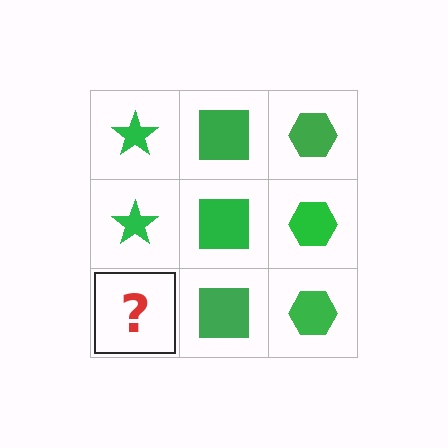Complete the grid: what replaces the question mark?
The question mark should be replaced with a green star.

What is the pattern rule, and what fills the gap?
The rule is that each column has a consistent shape. The gap should be filled with a green star.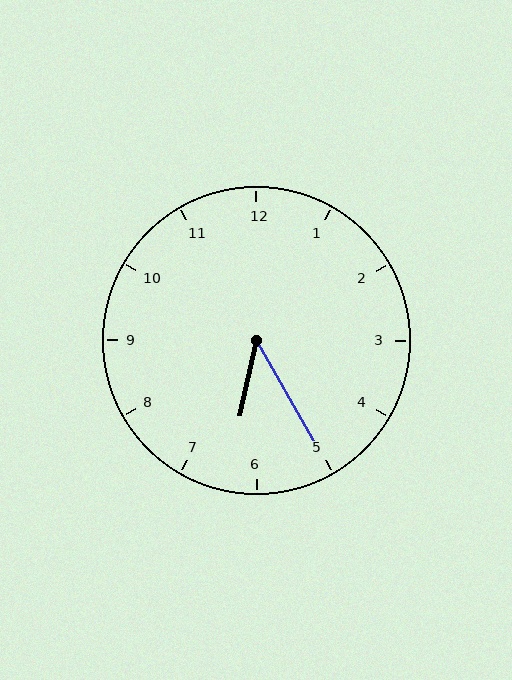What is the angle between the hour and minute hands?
Approximately 42 degrees.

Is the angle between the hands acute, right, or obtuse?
It is acute.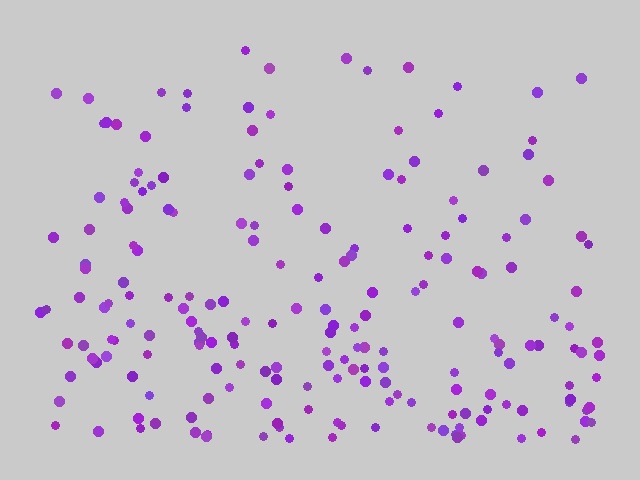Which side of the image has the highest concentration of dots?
The bottom.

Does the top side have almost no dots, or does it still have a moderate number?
Still a moderate number, just noticeably fewer than the bottom.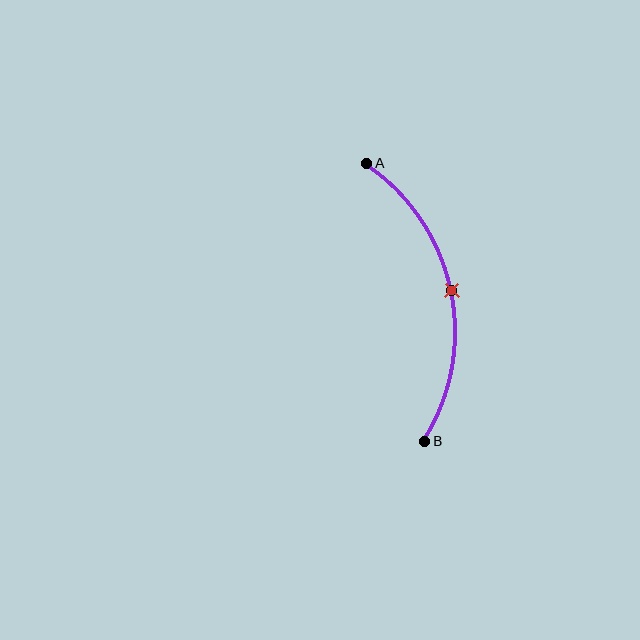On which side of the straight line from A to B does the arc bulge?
The arc bulges to the right of the straight line connecting A and B.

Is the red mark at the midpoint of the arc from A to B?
Yes. The red mark lies on the arc at equal arc-length from both A and B — it is the arc midpoint.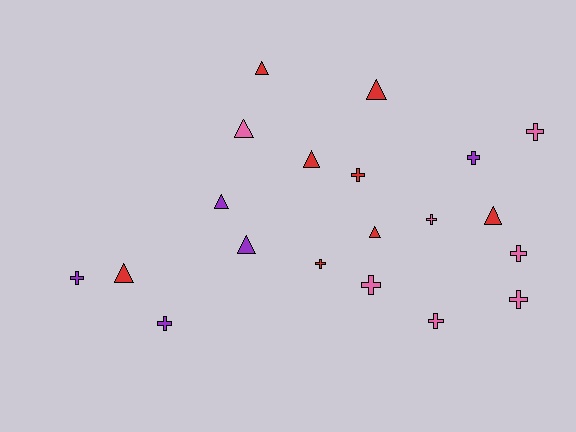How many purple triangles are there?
There are 2 purple triangles.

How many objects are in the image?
There are 20 objects.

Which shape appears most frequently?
Cross, with 11 objects.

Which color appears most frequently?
Red, with 8 objects.